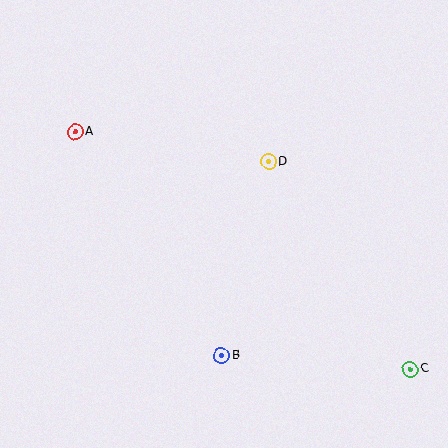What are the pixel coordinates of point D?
Point D is at (268, 162).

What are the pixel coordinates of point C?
Point C is at (411, 369).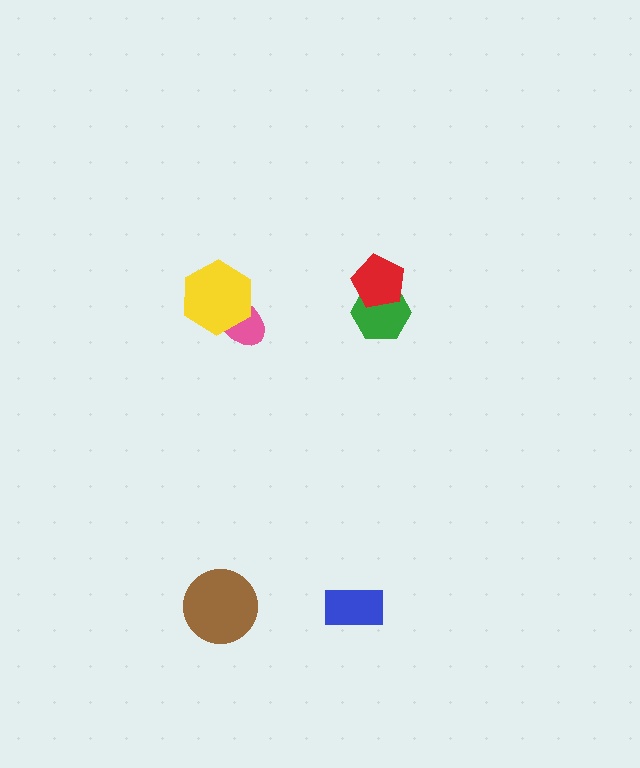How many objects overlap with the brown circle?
0 objects overlap with the brown circle.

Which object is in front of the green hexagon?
The red pentagon is in front of the green hexagon.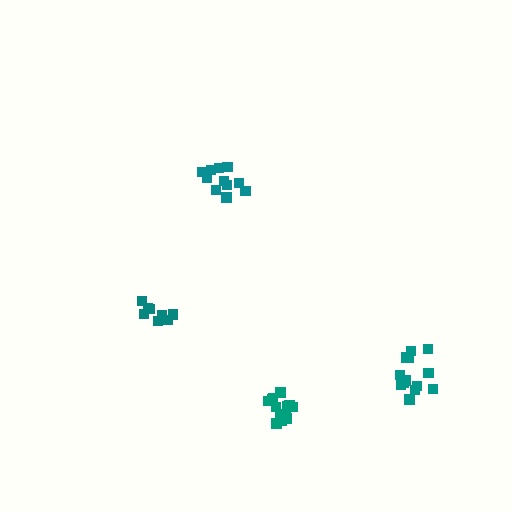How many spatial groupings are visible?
There are 4 spatial groupings.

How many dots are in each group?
Group 1: 11 dots, Group 2: 8 dots, Group 3: 13 dots, Group 4: 13 dots (45 total).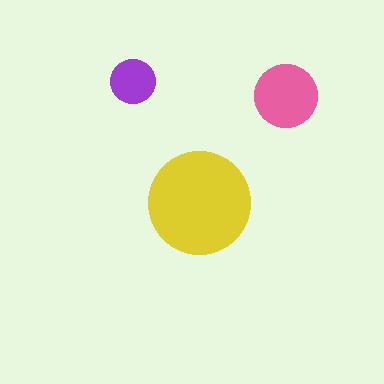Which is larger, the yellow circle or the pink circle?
The yellow one.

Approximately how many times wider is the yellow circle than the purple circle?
About 2.5 times wider.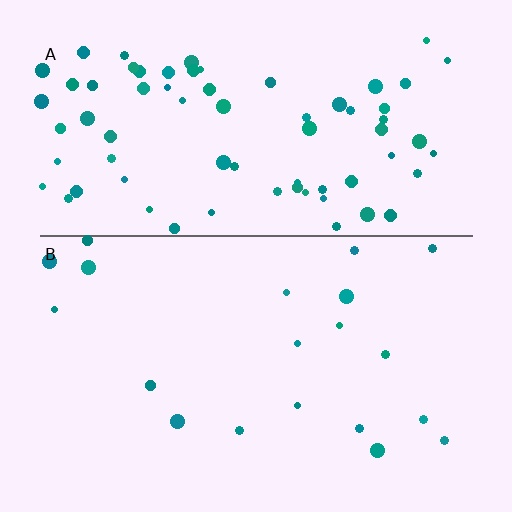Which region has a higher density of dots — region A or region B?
A (the top).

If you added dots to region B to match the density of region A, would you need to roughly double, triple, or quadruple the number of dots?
Approximately quadruple.